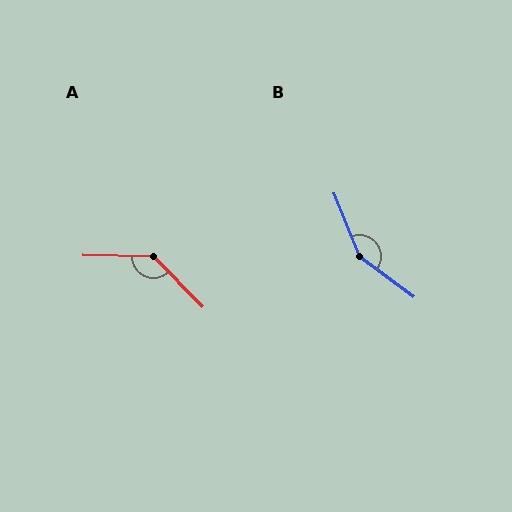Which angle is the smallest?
A, at approximately 135 degrees.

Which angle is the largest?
B, at approximately 148 degrees.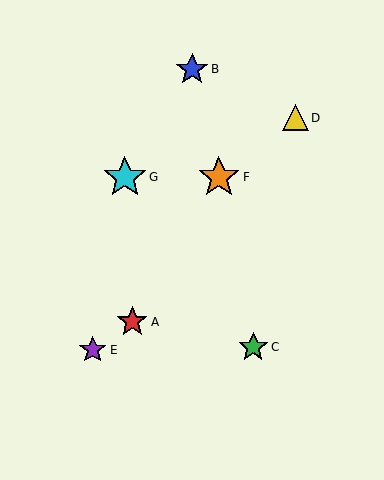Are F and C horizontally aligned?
No, F is at y≈177 and C is at y≈347.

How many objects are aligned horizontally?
2 objects (F, G) are aligned horizontally.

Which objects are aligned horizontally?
Objects F, G are aligned horizontally.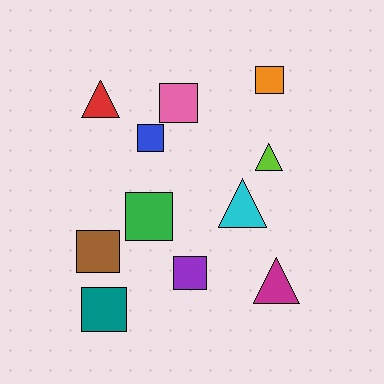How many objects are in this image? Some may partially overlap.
There are 11 objects.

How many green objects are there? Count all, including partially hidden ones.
There is 1 green object.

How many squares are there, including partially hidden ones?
There are 7 squares.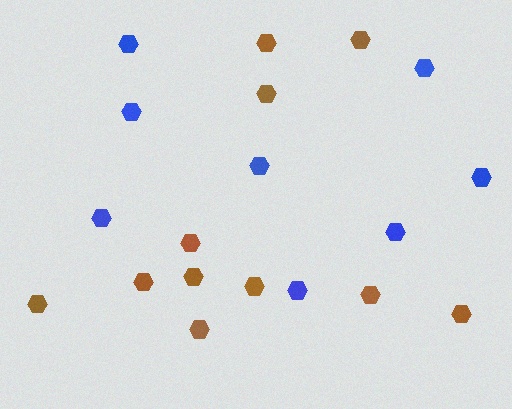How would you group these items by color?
There are 2 groups: one group of brown hexagons (11) and one group of blue hexagons (8).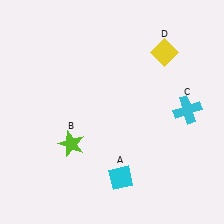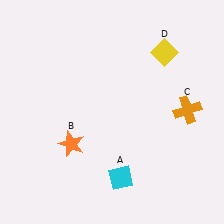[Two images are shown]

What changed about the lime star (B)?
In Image 1, B is lime. In Image 2, it changed to orange.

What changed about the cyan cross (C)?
In Image 1, C is cyan. In Image 2, it changed to orange.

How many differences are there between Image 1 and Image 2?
There are 2 differences between the two images.